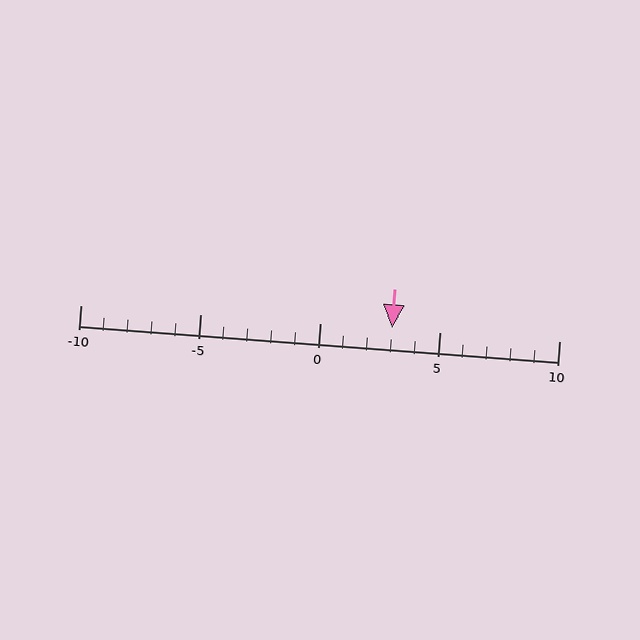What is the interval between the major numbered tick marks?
The major tick marks are spaced 5 units apart.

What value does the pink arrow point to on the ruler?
The pink arrow points to approximately 3.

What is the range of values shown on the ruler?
The ruler shows values from -10 to 10.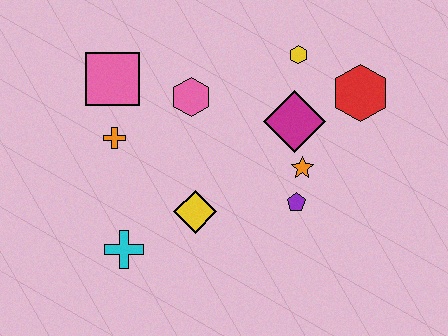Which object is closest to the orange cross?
The pink square is closest to the orange cross.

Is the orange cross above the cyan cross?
Yes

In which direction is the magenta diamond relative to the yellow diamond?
The magenta diamond is to the right of the yellow diamond.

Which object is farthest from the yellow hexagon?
The cyan cross is farthest from the yellow hexagon.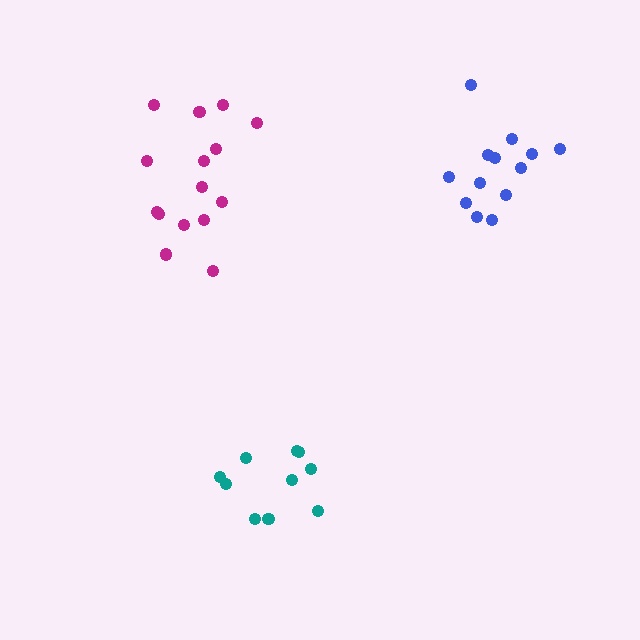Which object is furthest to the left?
The magenta cluster is leftmost.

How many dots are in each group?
Group 1: 13 dots, Group 2: 15 dots, Group 3: 11 dots (39 total).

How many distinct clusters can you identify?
There are 3 distinct clusters.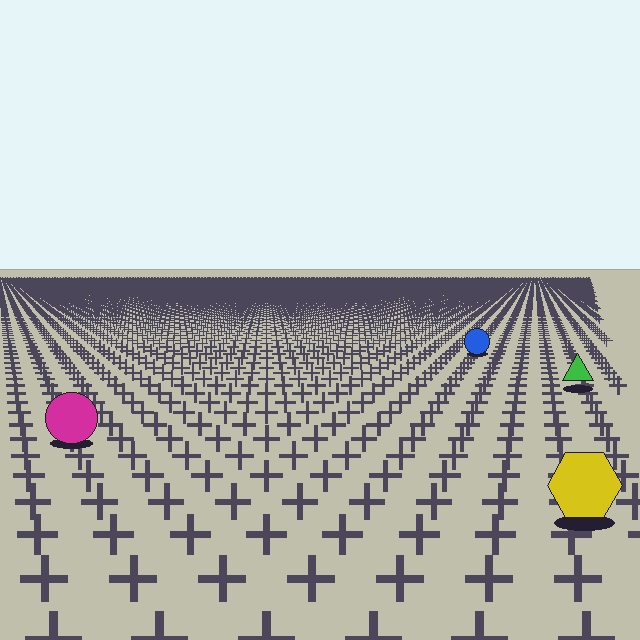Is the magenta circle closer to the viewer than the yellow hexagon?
No. The yellow hexagon is closer — you can tell from the texture gradient: the ground texture is coarser near it.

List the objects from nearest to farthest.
From nearest to farthest: the yellow hexagon, the magenta circle, the green triangle, the blue circle.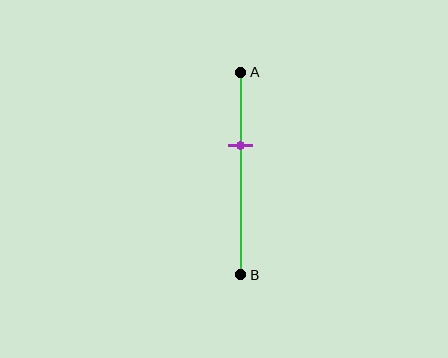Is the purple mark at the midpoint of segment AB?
No, the mark is at about 35% from A, not at the 50% midpoint.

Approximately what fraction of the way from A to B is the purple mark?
The purple mark is approximately 35% of the way from A to B.